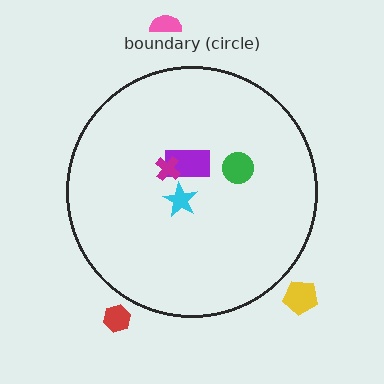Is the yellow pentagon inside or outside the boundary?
Outside.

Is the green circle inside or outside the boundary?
Inside.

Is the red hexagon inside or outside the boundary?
Outside.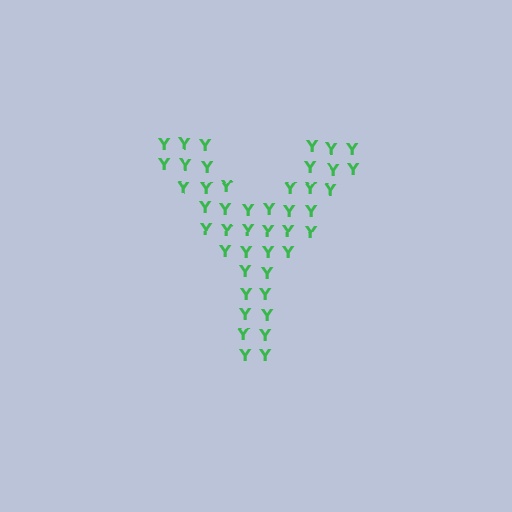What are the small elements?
The small elements are letter Y's.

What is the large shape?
The large shape is the letter Y.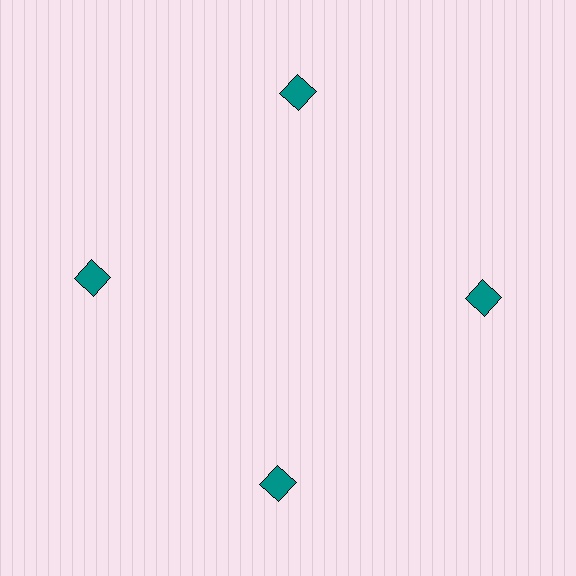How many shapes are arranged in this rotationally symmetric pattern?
There are 4 shapes, arranged in 4 groups of 1.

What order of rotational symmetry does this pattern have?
This pattern has 4-fold rotational symmetry.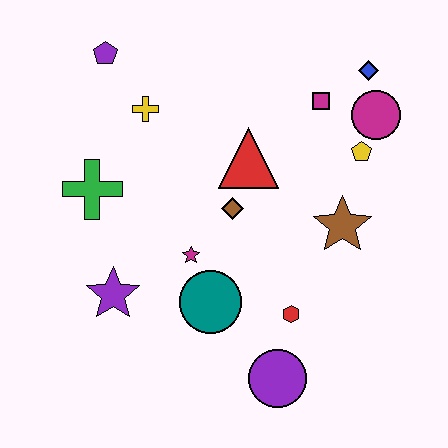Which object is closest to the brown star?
The yellow pentagon is closest to the brown star.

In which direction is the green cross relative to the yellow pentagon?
The green cross is to the left of the yellow pentagon.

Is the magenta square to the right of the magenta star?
Yes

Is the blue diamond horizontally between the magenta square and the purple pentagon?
No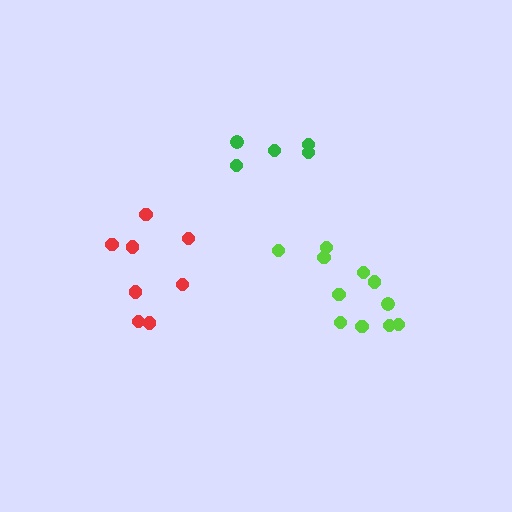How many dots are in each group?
Group 1: 8 dots, Group 2: 5 dots, Group 3: 11 dots (24 total).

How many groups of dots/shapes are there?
There are 3 groups.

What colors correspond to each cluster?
The clusters are colored: red, green, lime.